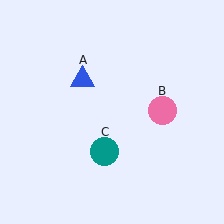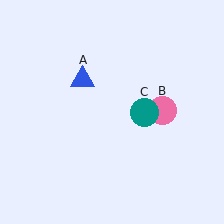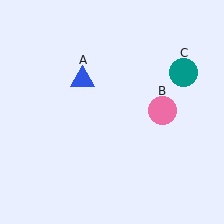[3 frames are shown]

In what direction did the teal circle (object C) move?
The teal circle (object C) moved up and to the right.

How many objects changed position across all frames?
1 object changed position: teal circle (object C).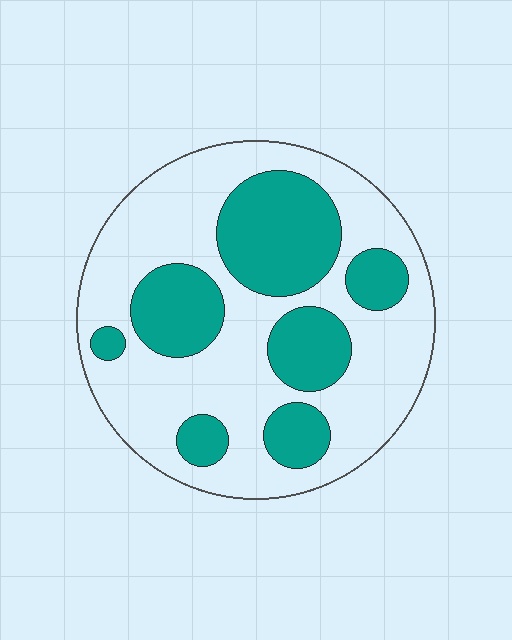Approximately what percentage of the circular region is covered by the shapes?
Approximately 35%.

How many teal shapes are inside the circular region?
7.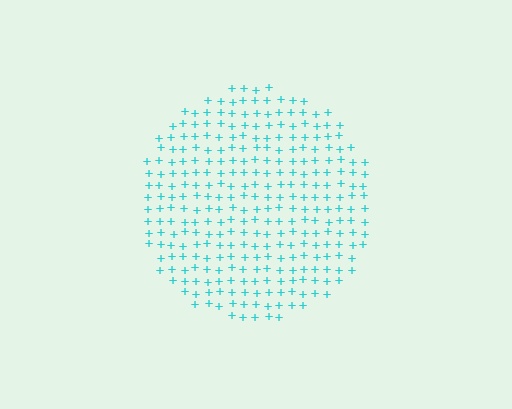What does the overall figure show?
The overall figure shows a circle.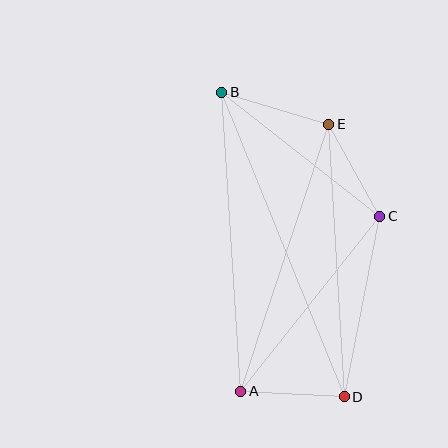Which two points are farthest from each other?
Points B and D are farthest from each other.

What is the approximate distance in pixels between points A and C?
The distance between A and C is approximately 223 pixels.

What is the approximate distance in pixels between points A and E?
The distance between A and E is approximately 281 pixels.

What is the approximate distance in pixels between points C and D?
The distance between C and D is approximately 184 pixels.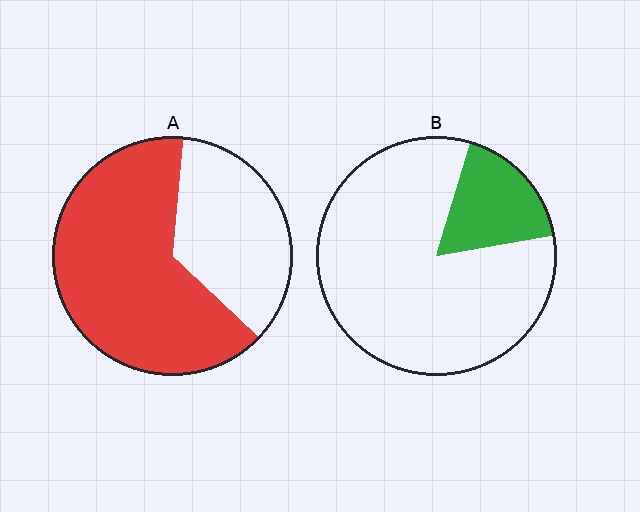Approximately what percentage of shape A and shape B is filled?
A is approximately 65% and B is approximately 20%.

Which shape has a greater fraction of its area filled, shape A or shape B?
Shape A.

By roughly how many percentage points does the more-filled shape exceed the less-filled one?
By roughly 45 percentage points (A over B).